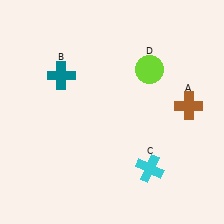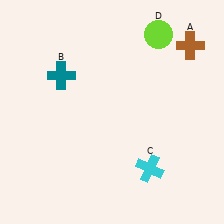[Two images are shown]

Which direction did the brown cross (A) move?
The brown cross (A) moved up.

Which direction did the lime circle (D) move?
The lime circle (D) moved up.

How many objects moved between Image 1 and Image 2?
2 objects moved between the two images.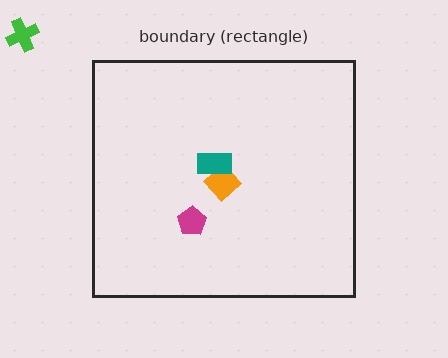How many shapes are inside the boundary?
3 inside, 1 outside.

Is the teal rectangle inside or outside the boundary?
Inside.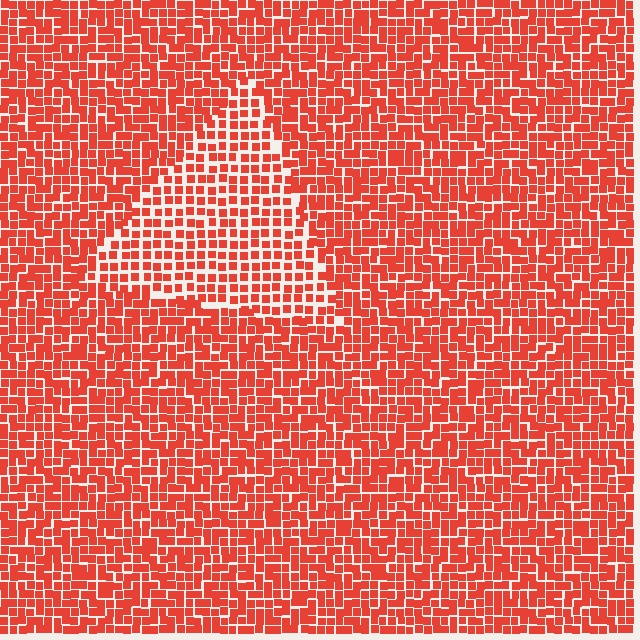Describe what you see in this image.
The image contains small red elements arranged at two different densities. A triangle-shaped region is visible where the elements are less densely packed than the surrounding area.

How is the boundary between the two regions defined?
The boundary is defined by a change in element density (approximately 1.5x ratio). All elements are the same color, size, and shape.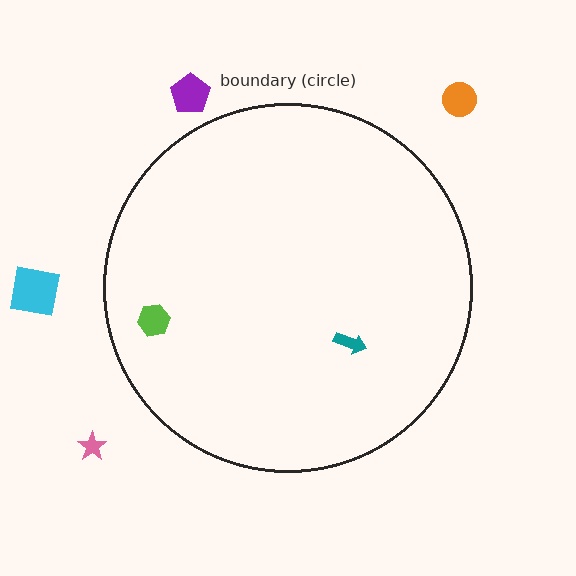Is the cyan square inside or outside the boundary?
Outside.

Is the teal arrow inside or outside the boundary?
Inside.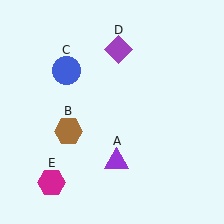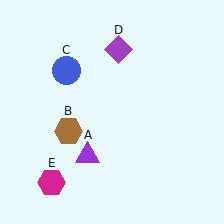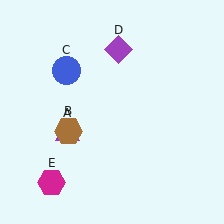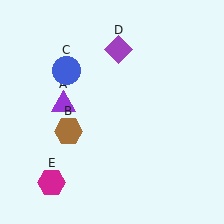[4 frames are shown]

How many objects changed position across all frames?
1 object changed position: purple triangle (object A).